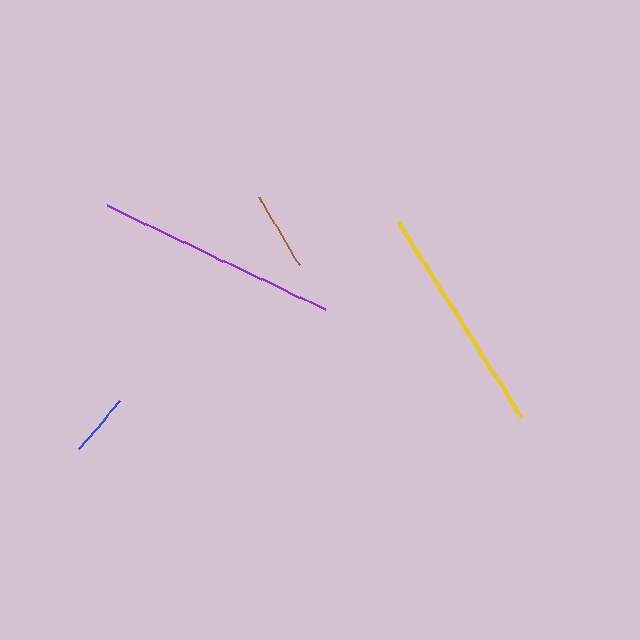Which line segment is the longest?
The purple line is the longest at approximately 241 pixels.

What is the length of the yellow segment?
The yellow segment is approximately 231 pixels long.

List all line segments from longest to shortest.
From longest to shortest: purple, yellow, brown, blue.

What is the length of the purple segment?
The purple segment is approximately 241 pixels long.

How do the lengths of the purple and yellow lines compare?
The purple and yellow lines are approximately the same length.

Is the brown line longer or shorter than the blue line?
The brown line is longer than the blue line.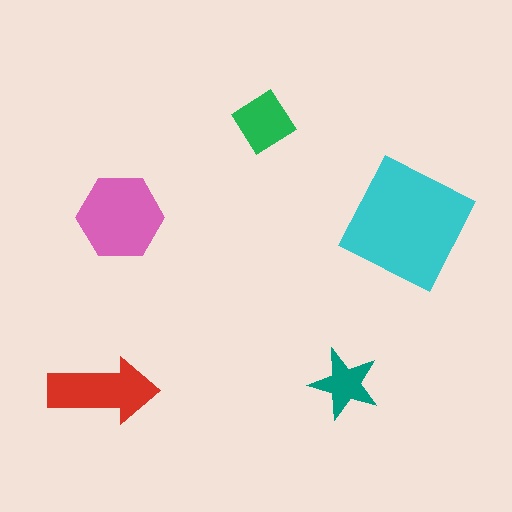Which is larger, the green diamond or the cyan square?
The cyan square.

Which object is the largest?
The cyan square.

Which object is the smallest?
The teal star.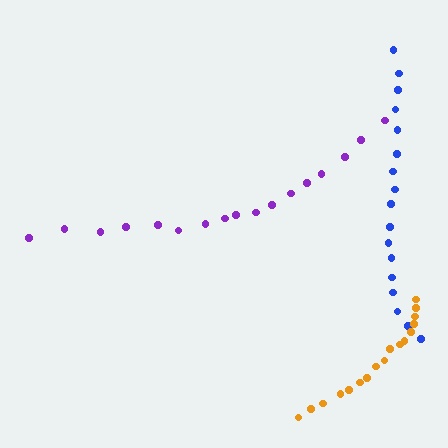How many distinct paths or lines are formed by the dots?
There are 3 distinct paths.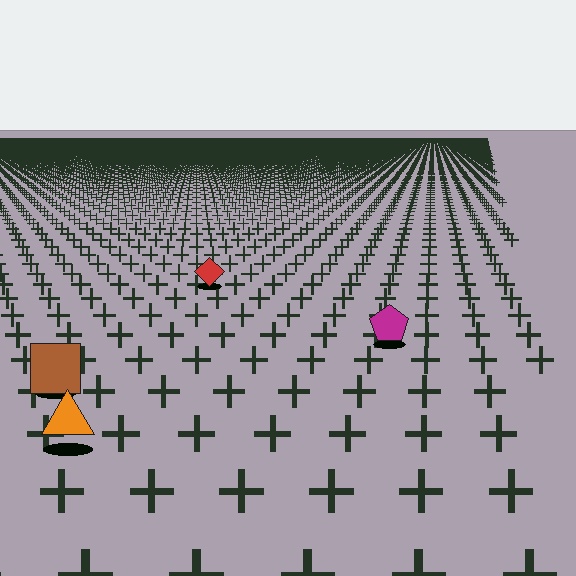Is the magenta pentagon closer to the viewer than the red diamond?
Yes. The magenta pentagon is closer — you can tell from the texture gradient: the ground texture is coarser near it.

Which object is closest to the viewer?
The orange triangle is closest. The texture marks near it are larger and more spread out.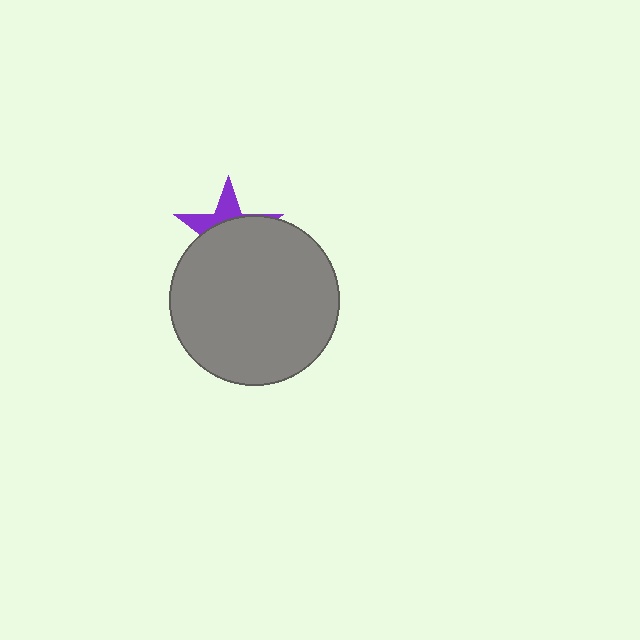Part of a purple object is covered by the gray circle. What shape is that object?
It is a star.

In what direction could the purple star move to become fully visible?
The purple star could move up. That would shift it out from behind the gray circle entirely.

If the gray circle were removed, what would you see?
You would see the complete purple star.